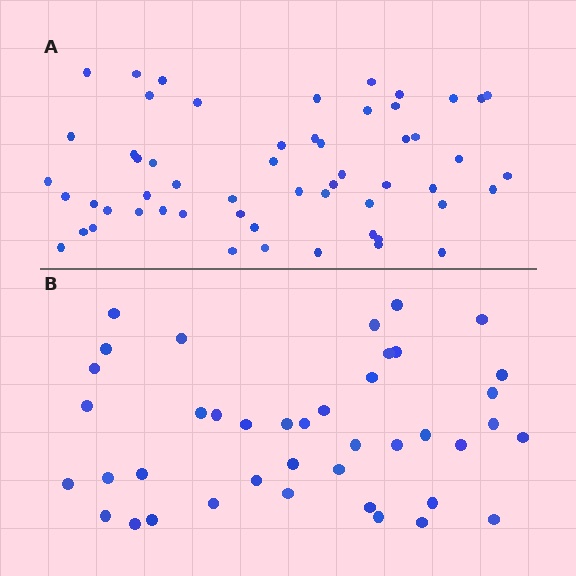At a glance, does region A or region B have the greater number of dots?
Region A (the top region) has more dots.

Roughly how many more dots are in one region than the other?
Region A has approximately 15 more dots than region B.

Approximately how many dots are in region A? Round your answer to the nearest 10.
About 60 dots. (The exact count is 56, which rounds to 60.)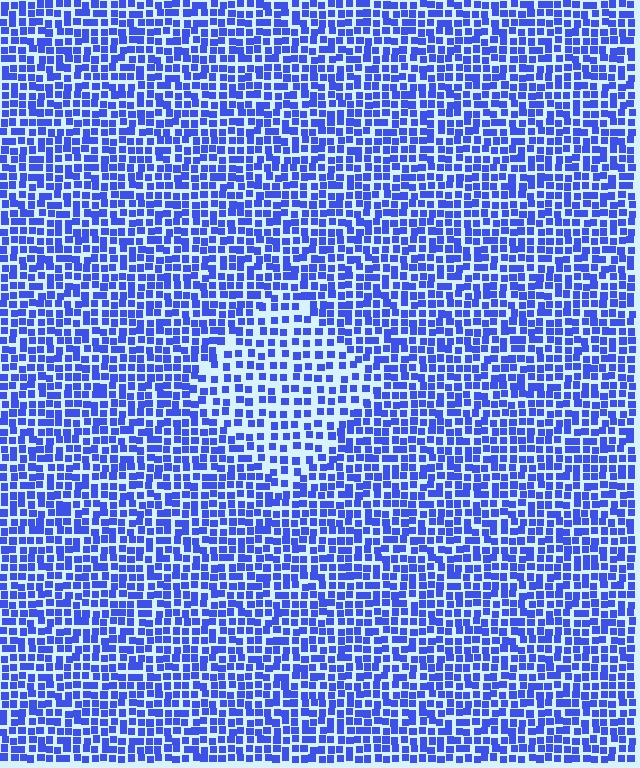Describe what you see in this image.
The image contains small blue elements arranged at two different densities. A diamond-shaped region is visible where the elements are less densely packed than the surrounding area.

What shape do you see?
I see a diamond.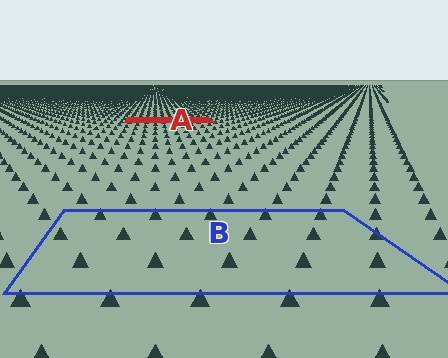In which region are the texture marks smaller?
The texture marks are smaller in region A, because it is farther away.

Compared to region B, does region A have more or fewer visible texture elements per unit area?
Region A has more texture elements per unit area — they are packed more densely because it is farther away.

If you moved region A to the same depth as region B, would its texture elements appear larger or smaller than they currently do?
They would appear larger. At a closer depth, the same texture elements are projected at a bigger on-screen size.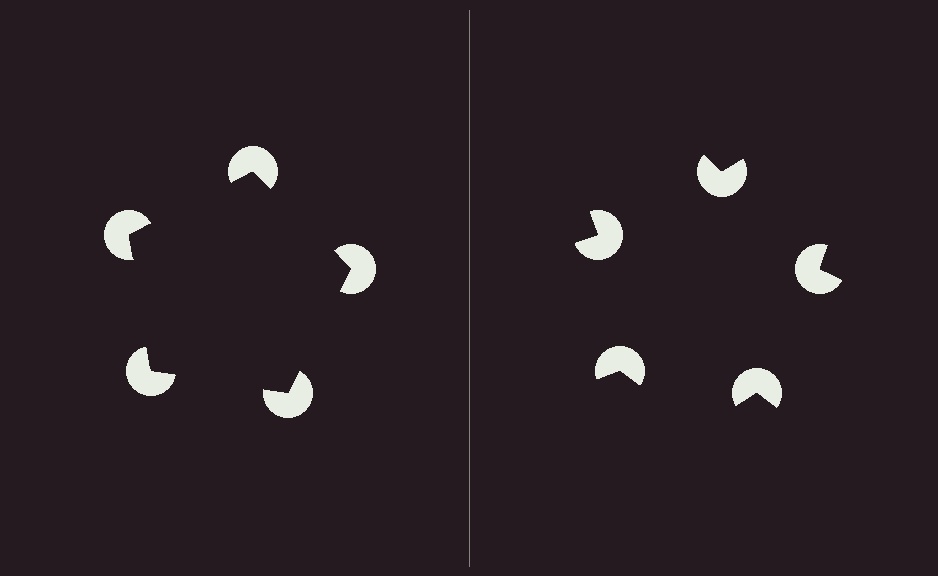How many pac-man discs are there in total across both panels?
10 — 5 on each side.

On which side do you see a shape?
An illusory pentagon appears on the left side. On the right side the wedge cuts are rotated, so no coherent shape forms.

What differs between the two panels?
The pac-man discs are positioned identically on both sides; only the wedge orientations differ. On the left they align to a pentagon; on the right they are misaligned.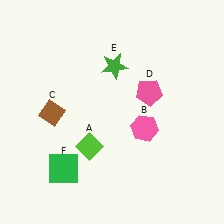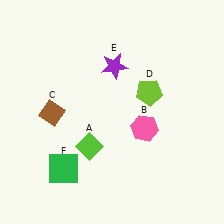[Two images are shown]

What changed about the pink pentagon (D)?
In Image 1, D is pink. In Image 2, it changed to lime.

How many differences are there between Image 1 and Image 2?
There are 2 differences between the two images.